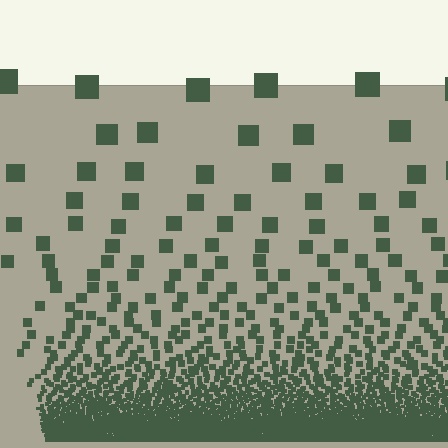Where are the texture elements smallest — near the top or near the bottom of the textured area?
Near the bottom.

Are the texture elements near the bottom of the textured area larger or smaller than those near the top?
Smaller. The gradient is inverted — elements near the bottom are smaller and denser.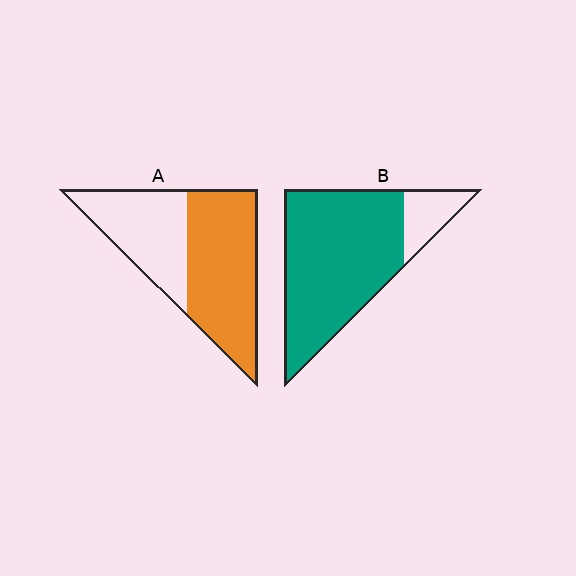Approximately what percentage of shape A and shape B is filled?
A is approximately 60% and B is approximately 85%.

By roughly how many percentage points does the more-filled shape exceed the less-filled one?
By roughly 25 percentage points (B over A).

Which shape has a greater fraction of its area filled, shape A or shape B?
Shape B.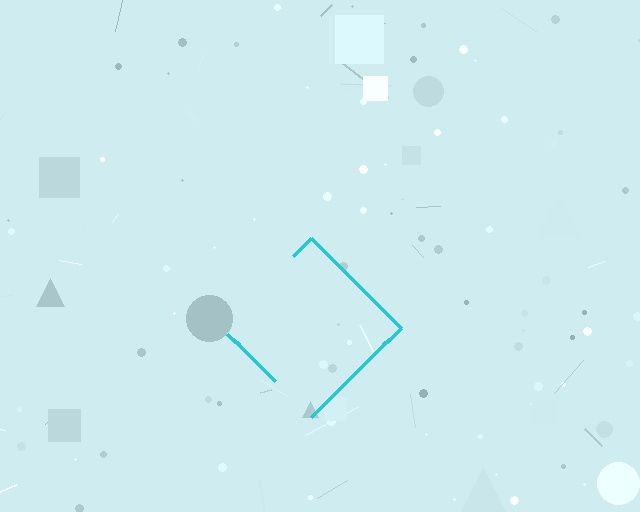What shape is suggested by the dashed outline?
The dashed outline suggests a diamond.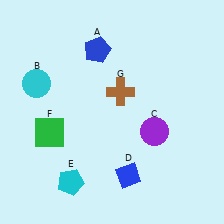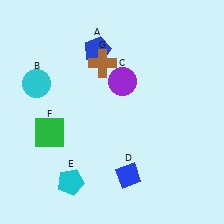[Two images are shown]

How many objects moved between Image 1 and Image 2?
2 objects moved between the two images.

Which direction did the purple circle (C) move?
The purple circle (C) moved up.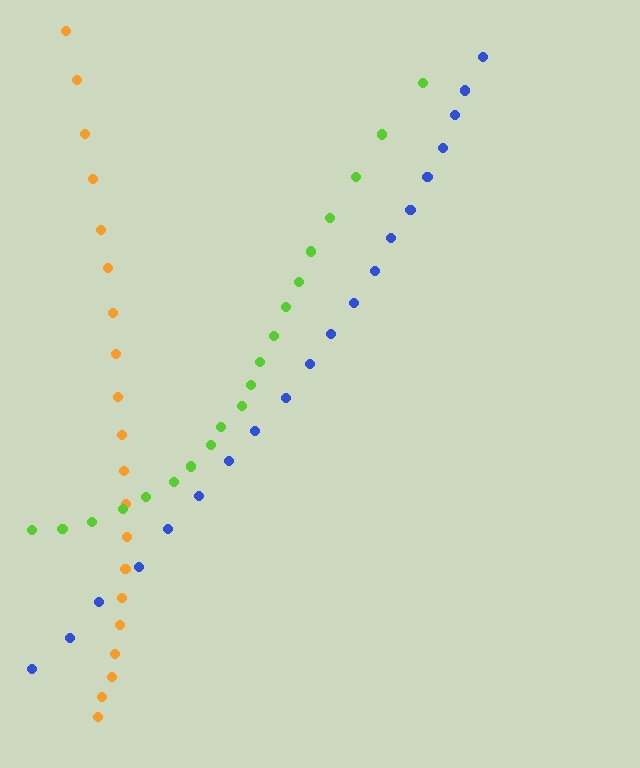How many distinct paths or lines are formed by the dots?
There are 3 distinct paths.